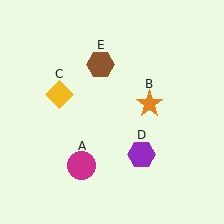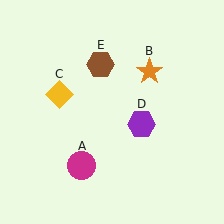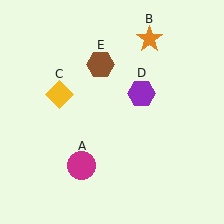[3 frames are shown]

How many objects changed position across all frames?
2 objects changed position: orange star (object B), purple hexagon (object D).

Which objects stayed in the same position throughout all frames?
Magenta circle (object A) and yellow diamond (object C) and brown hexagon (object E) remained stationary.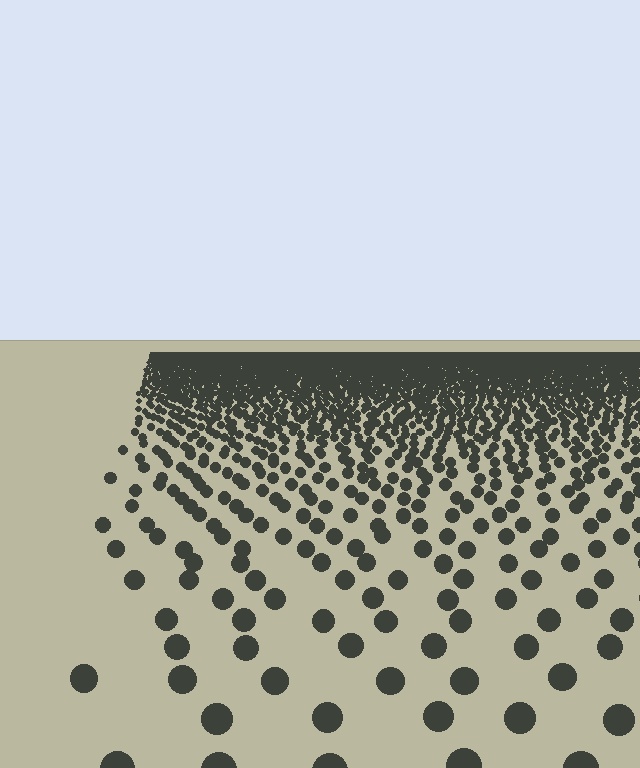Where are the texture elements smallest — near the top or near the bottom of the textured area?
Near the top.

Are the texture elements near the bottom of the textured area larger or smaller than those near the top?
Larger. Near the bottom, elements are closer to the viewer and appear at a bigger on-screen size.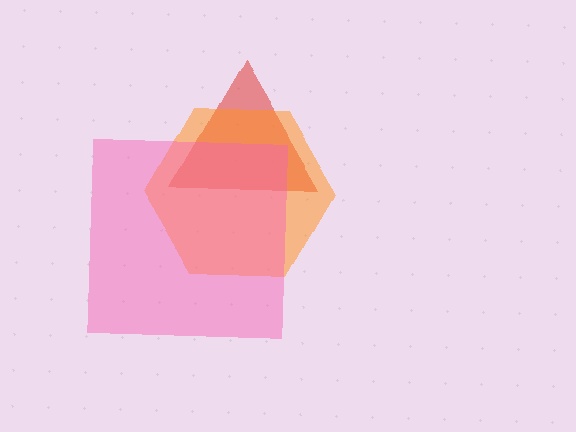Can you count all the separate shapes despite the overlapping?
Yes, there are 3 separate shapes.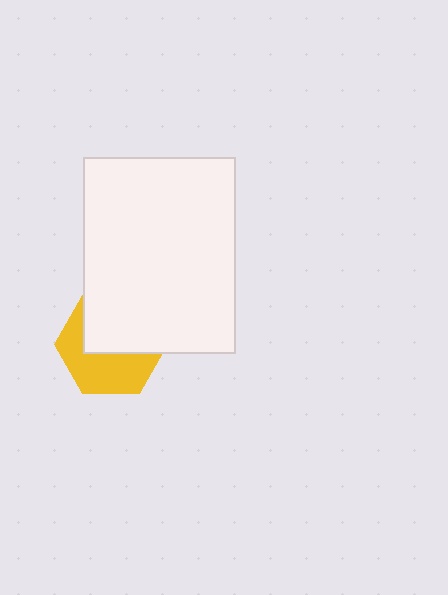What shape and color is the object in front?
The object in front is a white rectangle.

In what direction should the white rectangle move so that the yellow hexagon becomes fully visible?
The white rectangle should move up. That is the shortest direction to clear the overlap and leave the yellow hexagon fully visible.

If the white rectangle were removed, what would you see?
You would see the complete yellow hexagon.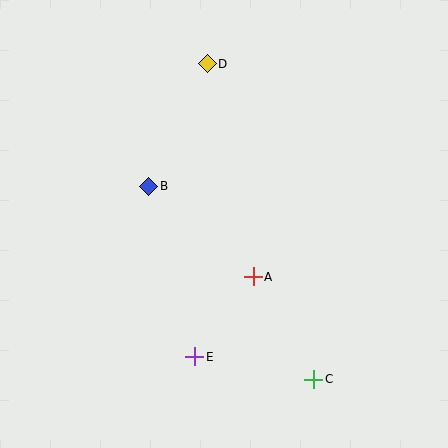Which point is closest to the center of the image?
Point A at (253, 277) is closest to the center.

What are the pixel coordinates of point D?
Point D is at (207, 64).